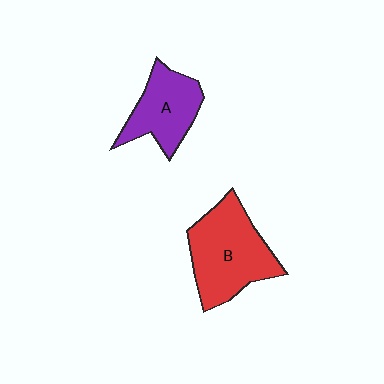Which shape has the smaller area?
Shape A (purple).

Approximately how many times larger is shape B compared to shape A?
Approximately 1.4 times.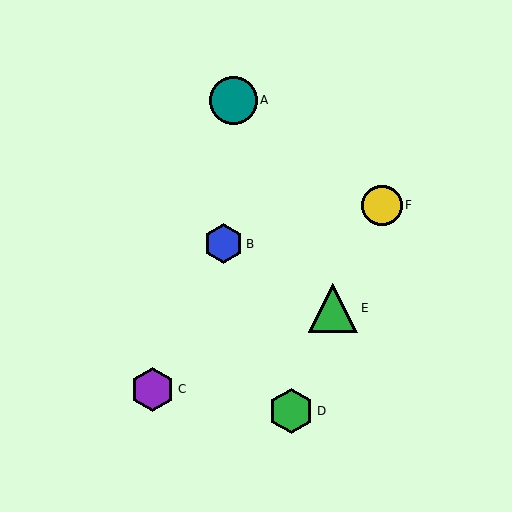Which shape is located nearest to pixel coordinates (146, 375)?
The purple hexagon (labeled C) at (153, 389) is nearest to that location.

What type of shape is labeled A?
Shape A is a teal circle.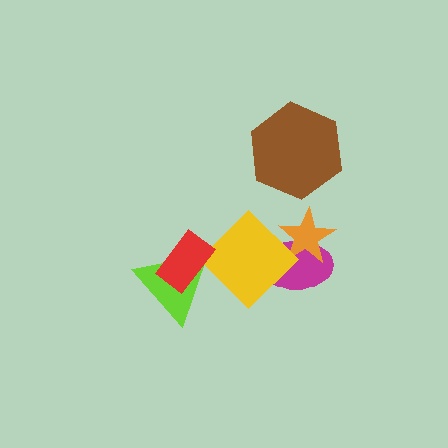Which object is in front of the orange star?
The yellow diamond is in front of the orange star.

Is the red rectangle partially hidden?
No, no other shape covers it.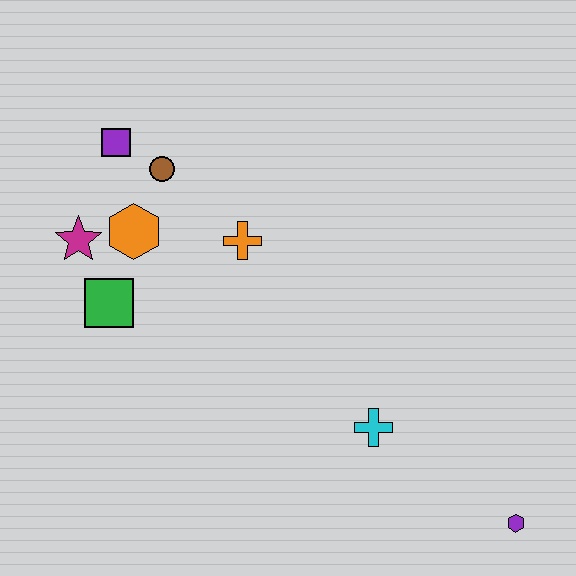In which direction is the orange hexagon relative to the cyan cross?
The orange hexagon is to the left of the cyan cross.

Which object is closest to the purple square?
The brown circle is closest to the purple square.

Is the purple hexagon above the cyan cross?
No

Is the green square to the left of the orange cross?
Yes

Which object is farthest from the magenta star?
The purple hexagon is farthest from the magenta star.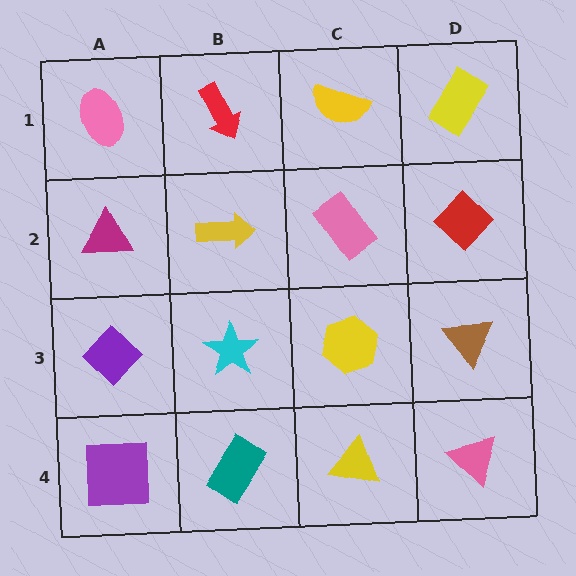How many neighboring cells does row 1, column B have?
3.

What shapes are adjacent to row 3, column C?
A pink rectangle (row 2, column C), a yellow triangle (row 4, column C), a cyan star (row 3, column B), a brown triangle (row 3, column D).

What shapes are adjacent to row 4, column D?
A brown triangle (row 3, column D), a yellow triangle (row 4, column C).